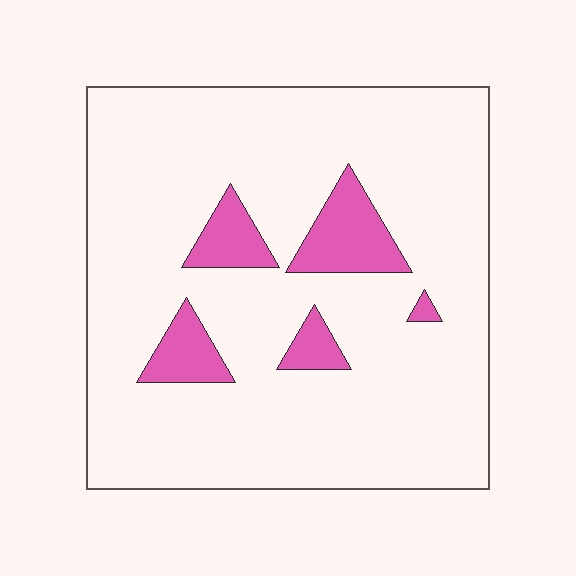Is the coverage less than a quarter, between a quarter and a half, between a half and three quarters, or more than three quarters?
Less than a quarter.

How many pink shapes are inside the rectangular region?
5.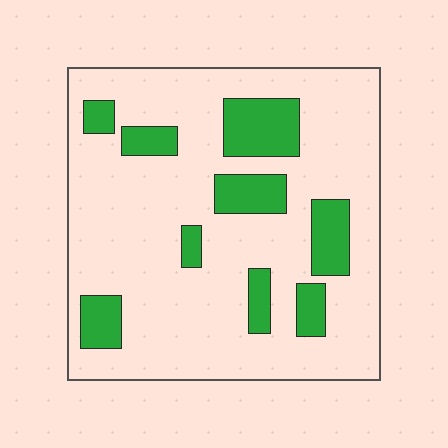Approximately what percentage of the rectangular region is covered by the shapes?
Approximately 20%.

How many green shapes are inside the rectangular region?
9.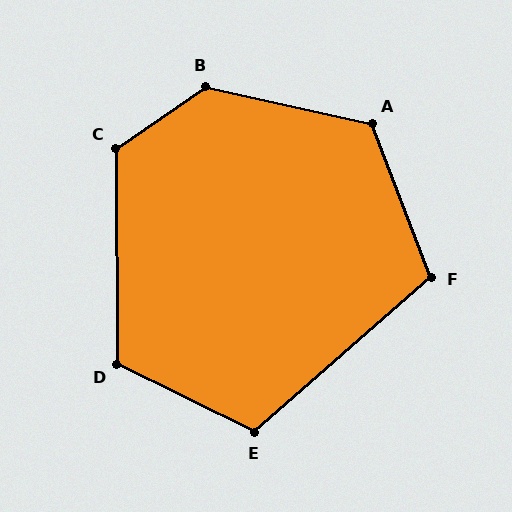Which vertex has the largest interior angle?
B, at approximately 133 degrees.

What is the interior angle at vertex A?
Approximately 123 degrees (obtuse).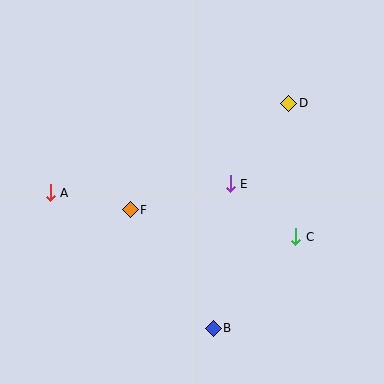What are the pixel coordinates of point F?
Point F is at (130, 210).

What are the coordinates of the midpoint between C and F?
The midpoint between C and F is at (213, 223).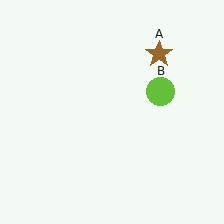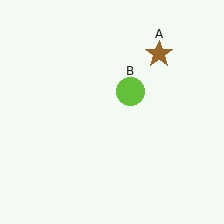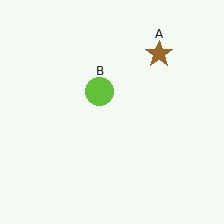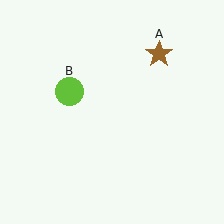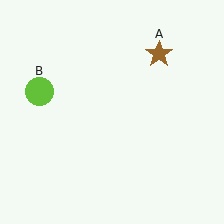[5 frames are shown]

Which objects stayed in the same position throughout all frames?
Brown star (object A) remained stationary.